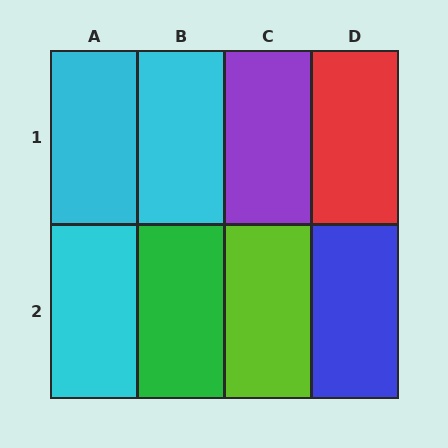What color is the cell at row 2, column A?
Cyan.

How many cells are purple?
1 cell is purple.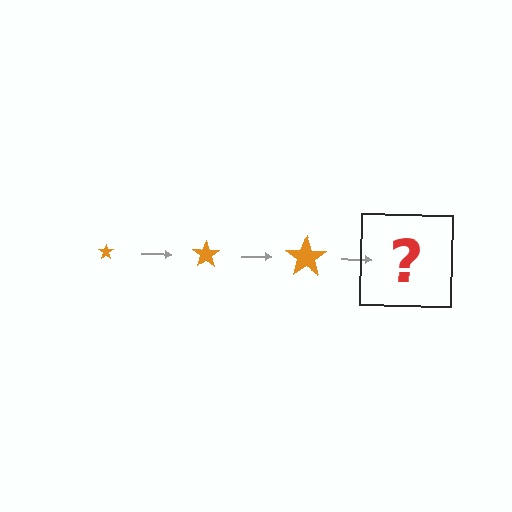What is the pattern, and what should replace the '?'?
The pattern is that the star gets progressively larger each step. The '?' should be an orange star, larger than the previous one.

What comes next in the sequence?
The next element should be an orange star, larger than the previous one.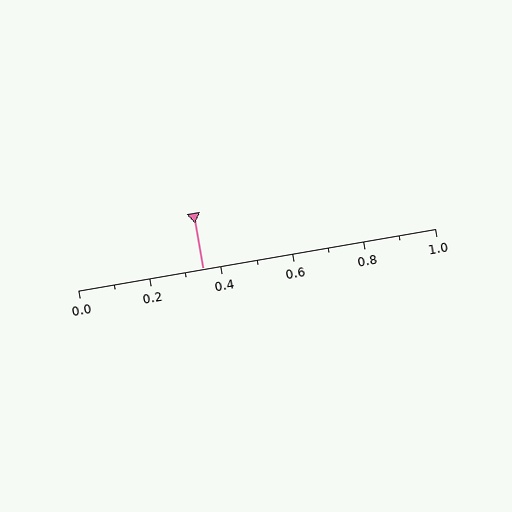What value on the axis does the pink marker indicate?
The marker indicates approximately 0.35.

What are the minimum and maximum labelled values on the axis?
The axis runs from 0.0 to 1.0.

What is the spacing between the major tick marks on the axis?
The major ticks are spaced 0.2 apart.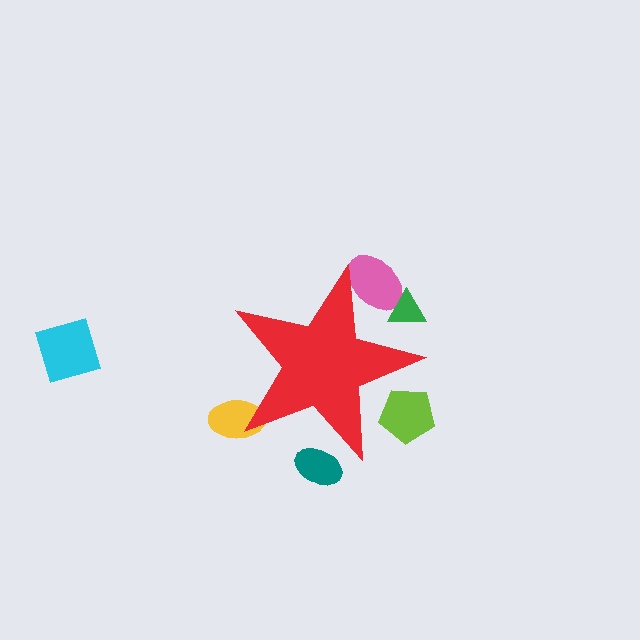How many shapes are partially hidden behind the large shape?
5 shapes are partially hidden.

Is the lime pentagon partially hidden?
Yes, the lime pentagon is partially hidden behind the red star.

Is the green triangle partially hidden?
Yes, the green triangle is partially hidden behind the red star.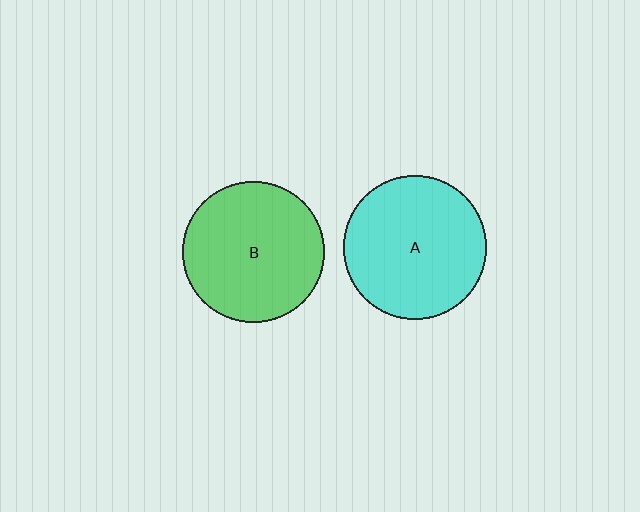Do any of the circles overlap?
No, none of the circles overlap.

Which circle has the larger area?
Circle A (cyan).